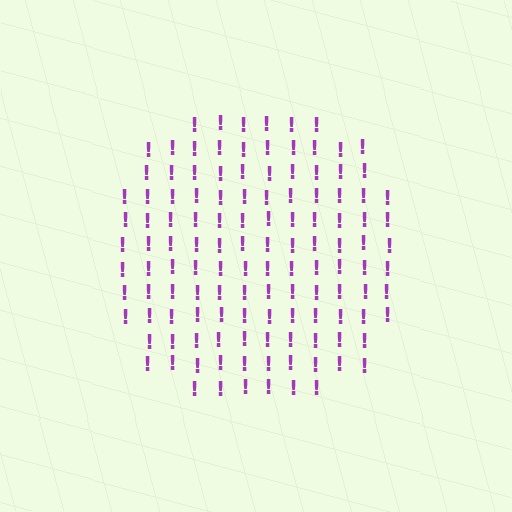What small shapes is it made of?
It is made of small exclamation marks.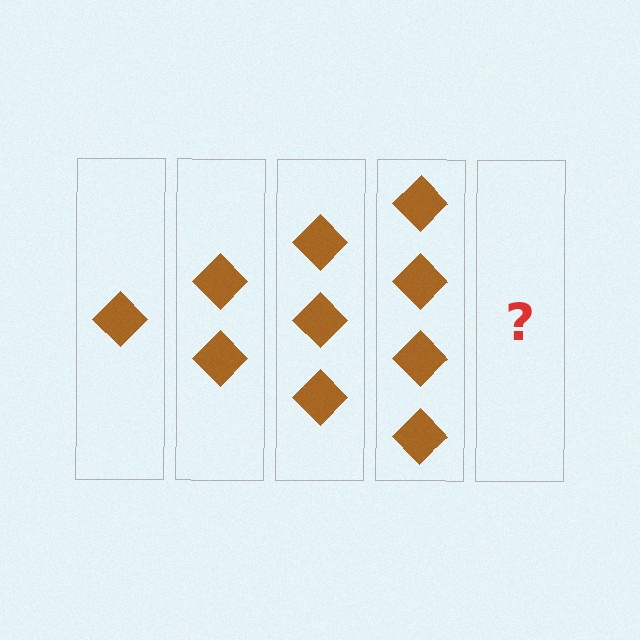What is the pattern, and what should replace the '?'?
The pattern is that each step adds one more diamond. The '?' should be 5 diamonds.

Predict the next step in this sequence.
The next step is 5 diamonds.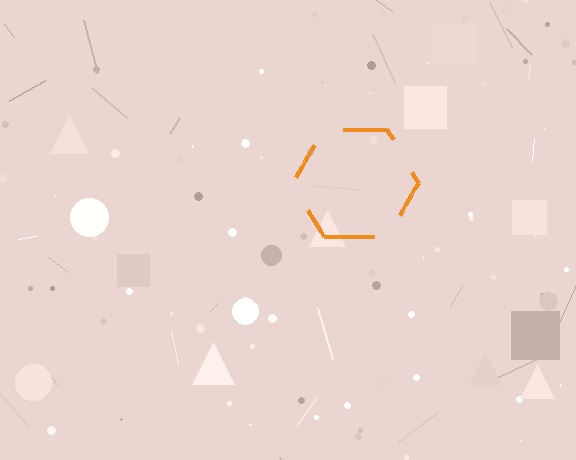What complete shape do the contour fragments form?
The contour fragments form a hexagon.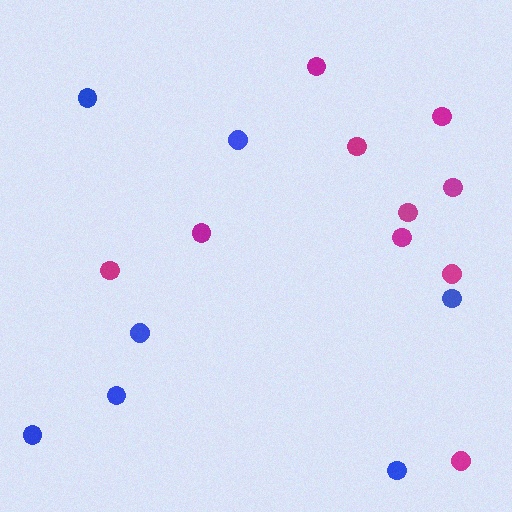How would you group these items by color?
There are 2 groups: one group of magenta circles (10) and one group of blue circles (7).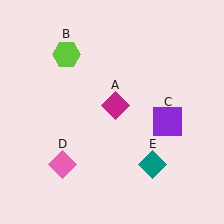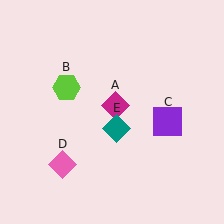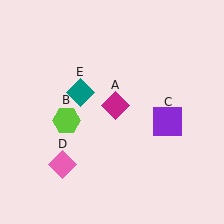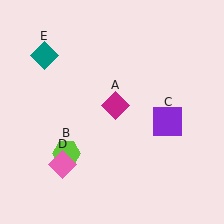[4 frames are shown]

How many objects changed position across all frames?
2 objects changed position: lime hexagon (object B), teal diamond (object E).